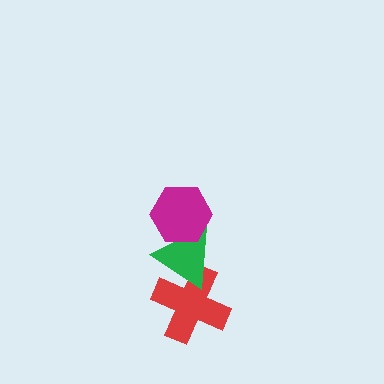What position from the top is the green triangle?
The green triangle is 2nd from the top.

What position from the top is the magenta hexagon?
The magenta hexagon is 1st from the top.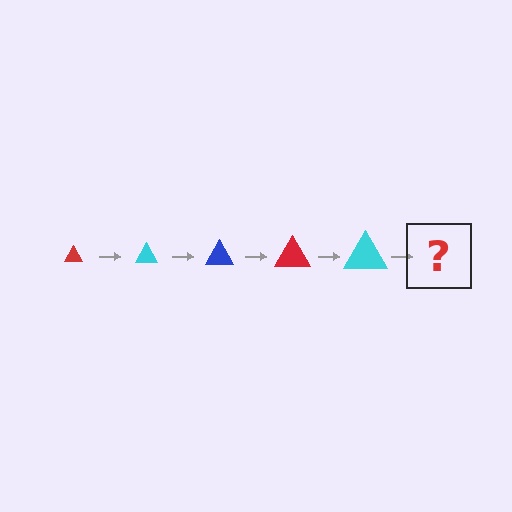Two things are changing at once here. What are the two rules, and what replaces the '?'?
The two rules are that the triangle grows larger each step and the color cycles through red, cyan, and blue. The '?' should be a blue triangle, larger than the previous one.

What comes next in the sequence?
The next element should be a blue triangle, larger than the previous one.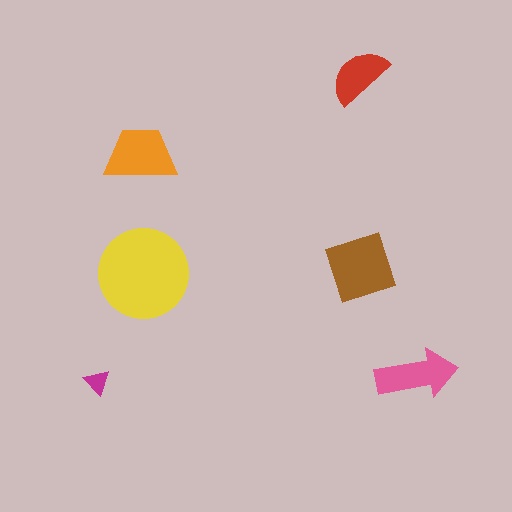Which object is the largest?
The yellow circle.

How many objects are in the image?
There are 6 objects in the image.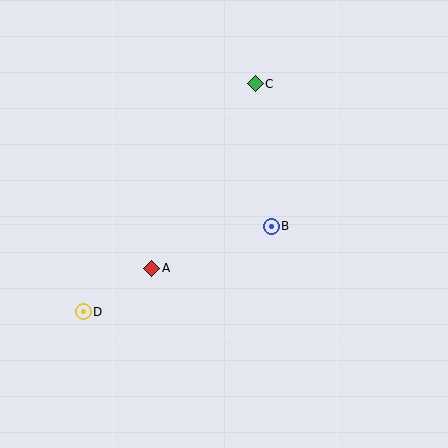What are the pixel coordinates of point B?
Point B is at (271, 226).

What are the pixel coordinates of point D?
Point D is at (83, 312).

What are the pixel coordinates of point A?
Point A is at (152, 268).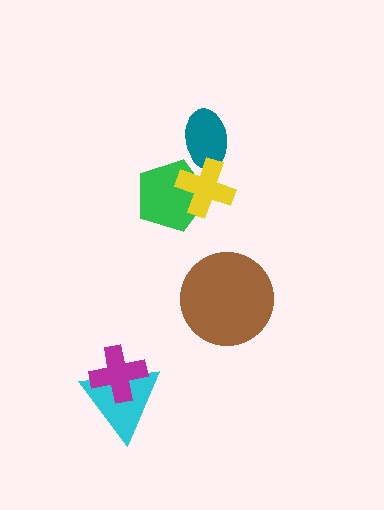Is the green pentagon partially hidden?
Yes, it is partially covered by another shape.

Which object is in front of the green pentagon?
The yellow cross is in front of the green pentagon.